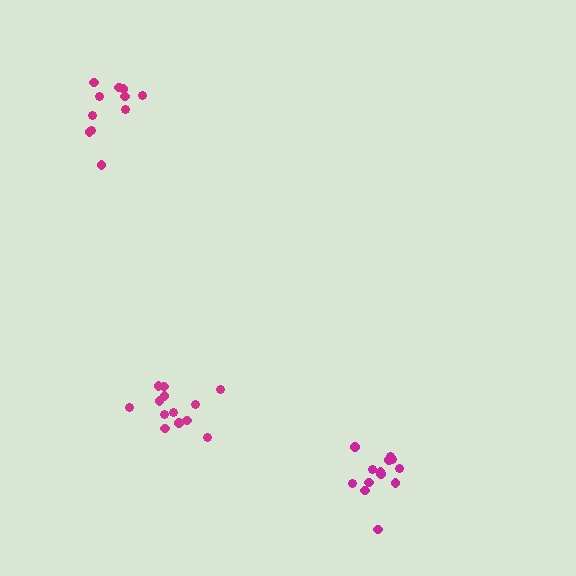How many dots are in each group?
Group 1: 13 dots, Group 2: 11 dots, Group 3: 13 dots (37 total).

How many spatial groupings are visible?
There are 3 spatial groupings.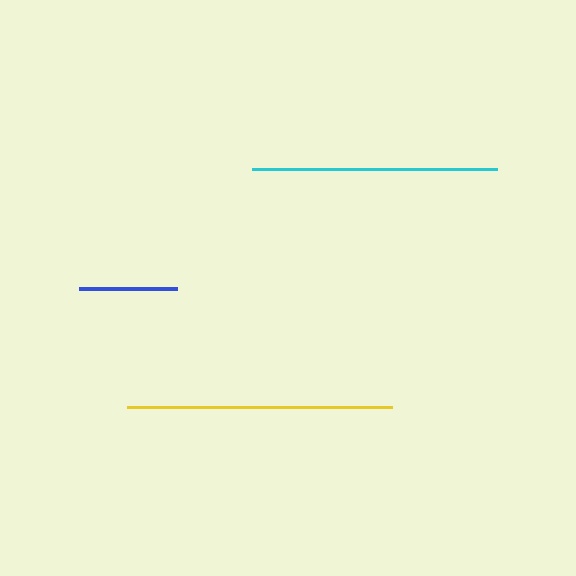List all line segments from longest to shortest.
From longest to shortest: yellow, cyan, blue.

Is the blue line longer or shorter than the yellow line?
The yellow line is longer than the blue line.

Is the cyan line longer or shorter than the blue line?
The cyan line is longer than the blue line.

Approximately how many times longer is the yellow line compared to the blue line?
The yellow line is approximately 2.7 times the length of the blue line.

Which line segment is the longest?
The yellow line is the longest at approximately 265 pixels.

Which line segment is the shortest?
The blue line is the shortest at approximately 98 pixels.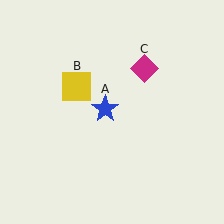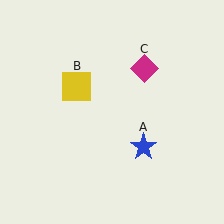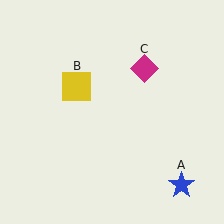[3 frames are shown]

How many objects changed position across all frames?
1 object changed position: blue star (object A).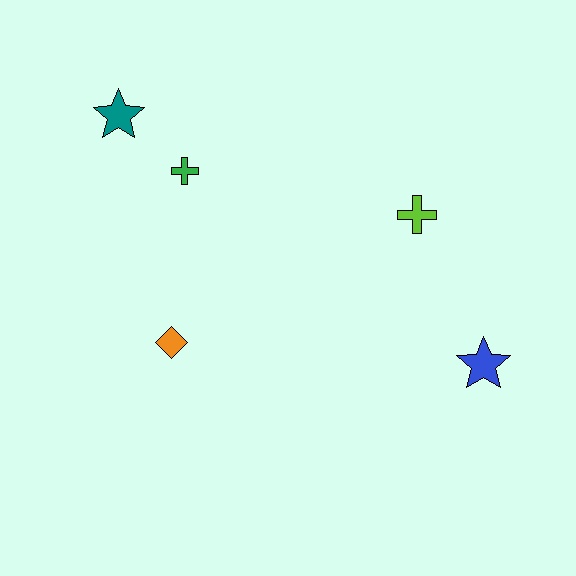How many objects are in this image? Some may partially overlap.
There are 5 objects.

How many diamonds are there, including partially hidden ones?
There is 1 diamond.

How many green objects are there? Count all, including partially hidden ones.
There is 1 green object.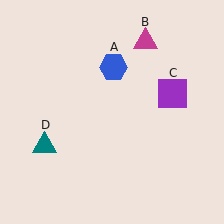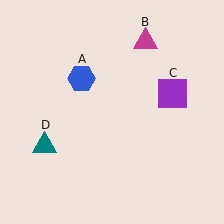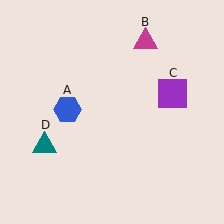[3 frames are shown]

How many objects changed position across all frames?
1 object changed position: blue hexagon (object A).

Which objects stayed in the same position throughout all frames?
Magenta triangle (object B) and purple square (object C) and teal triangle (object D) remained stationary.